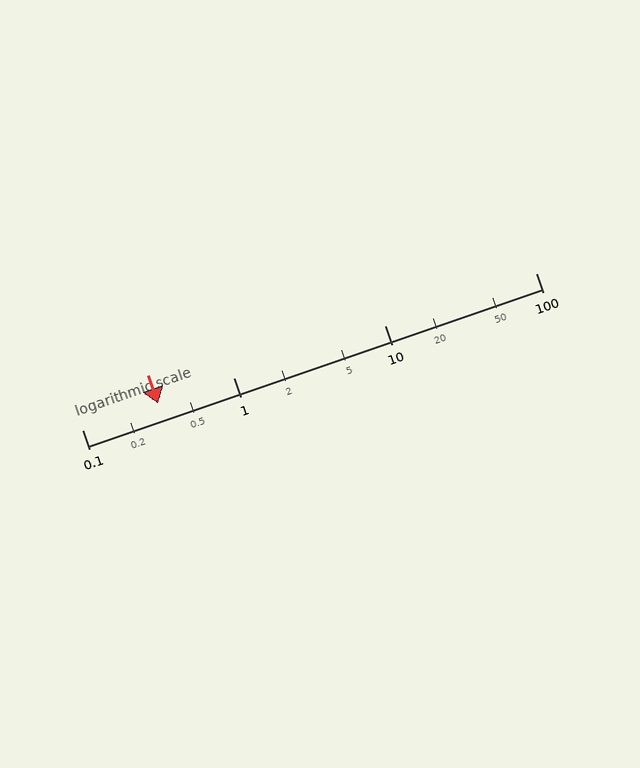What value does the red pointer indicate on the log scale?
The pointer indicates approximately 0.32.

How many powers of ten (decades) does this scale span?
The scale spans 3 decades, from 0.1 to 100.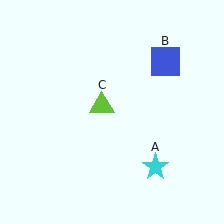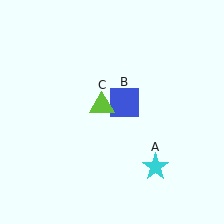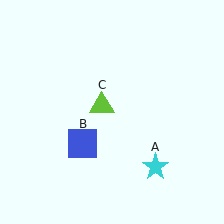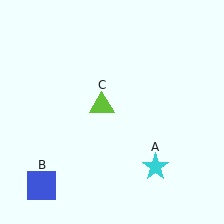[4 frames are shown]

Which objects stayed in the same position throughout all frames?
Cyan star (object A) and lime triangle (object C) remained stationary.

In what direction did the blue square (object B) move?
The blue square (object B) moved down and to the left.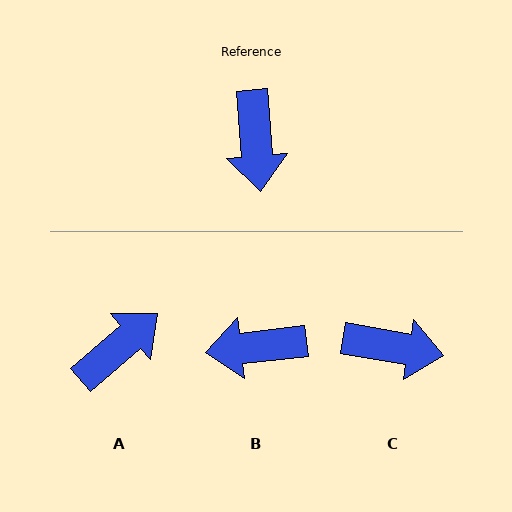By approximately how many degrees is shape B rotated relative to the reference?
Approximately 88 degrees clockwise.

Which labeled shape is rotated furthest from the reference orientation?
A, about 126 degrees away.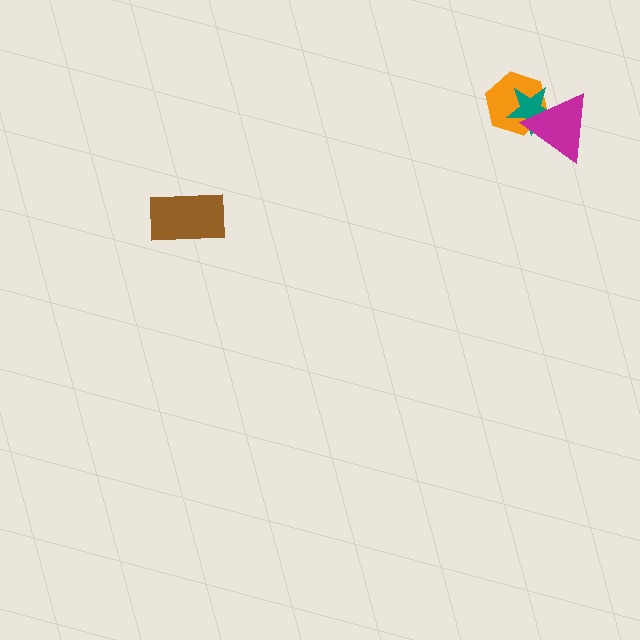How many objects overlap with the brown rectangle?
0 objects overlap with the brown rectangle.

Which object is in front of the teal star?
The magenta triangle is in front of the teal star.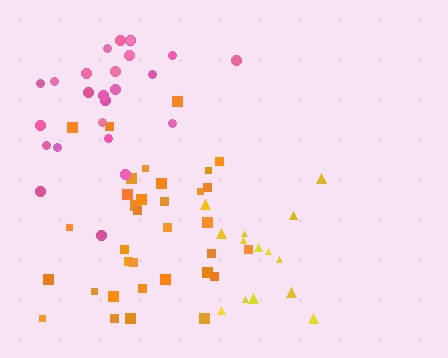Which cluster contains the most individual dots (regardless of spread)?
Orange (34).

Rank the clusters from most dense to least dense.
yellow, orange, pink.